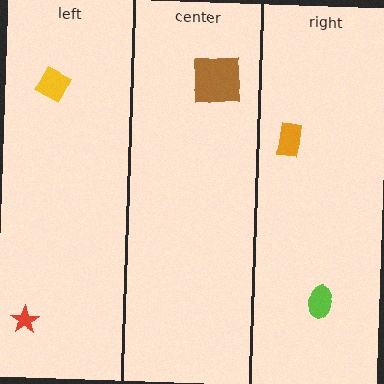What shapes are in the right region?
The orange rectangle, the lime ellipse.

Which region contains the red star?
The left region.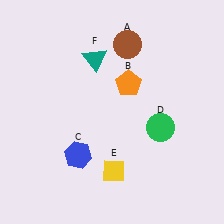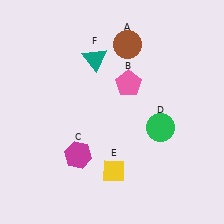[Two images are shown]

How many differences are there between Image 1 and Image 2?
There are 2 differences between the two images.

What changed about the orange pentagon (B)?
In Image 1, B is orange. In Image 2, it changed to pink.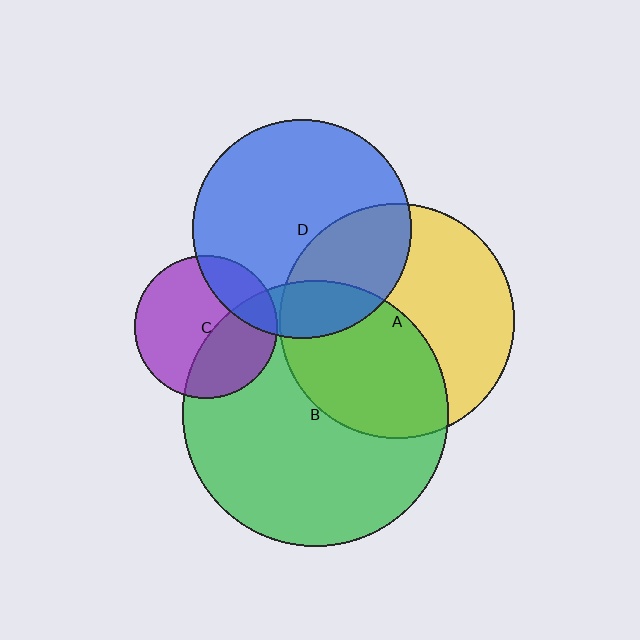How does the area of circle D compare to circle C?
Approximately 2.3 times.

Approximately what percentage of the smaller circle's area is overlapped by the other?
Approximately 35%.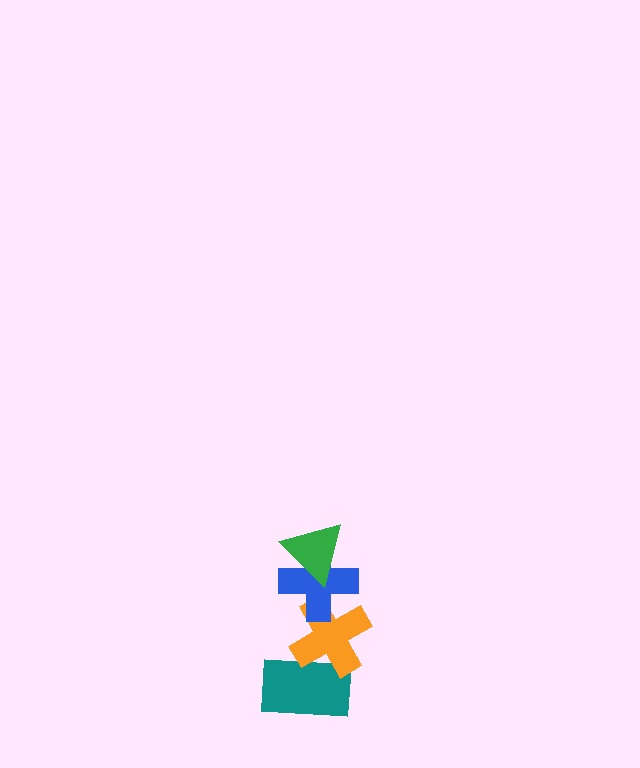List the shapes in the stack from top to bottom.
From top to bottom: the green triangle, the blue cross, the orange cross, the teal rectangle.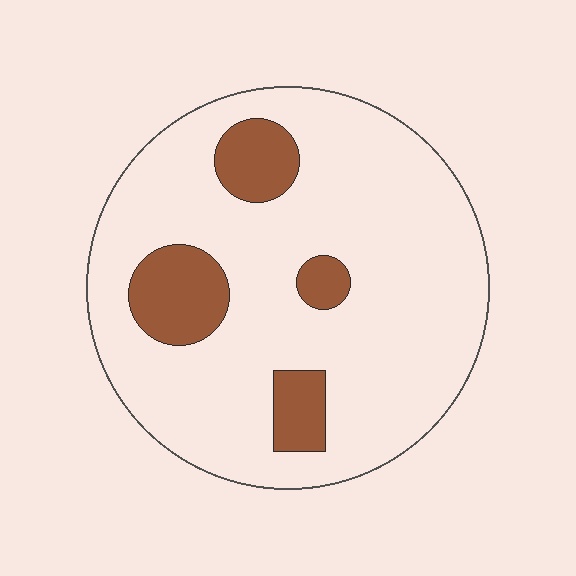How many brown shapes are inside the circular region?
4.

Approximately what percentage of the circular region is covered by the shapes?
Approximately 15%.